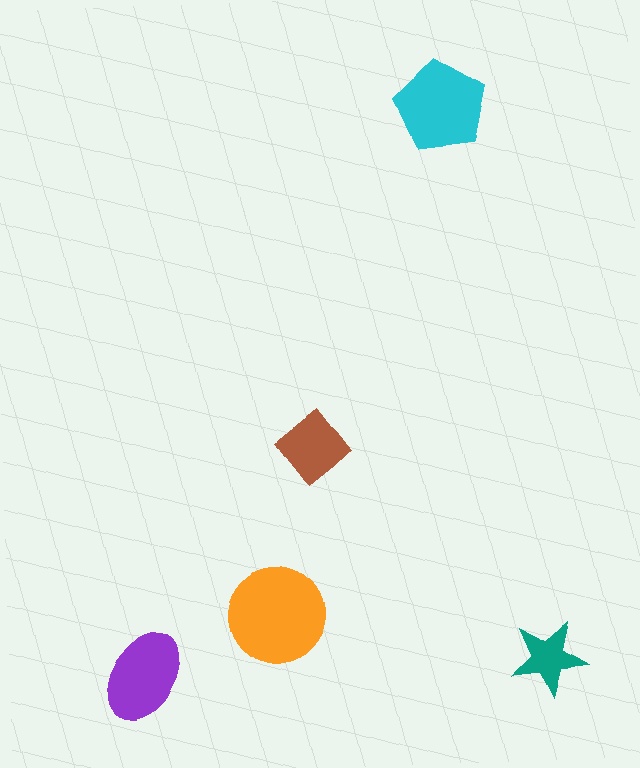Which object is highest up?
The cyan pentagon is topmost.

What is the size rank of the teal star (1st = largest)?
5th.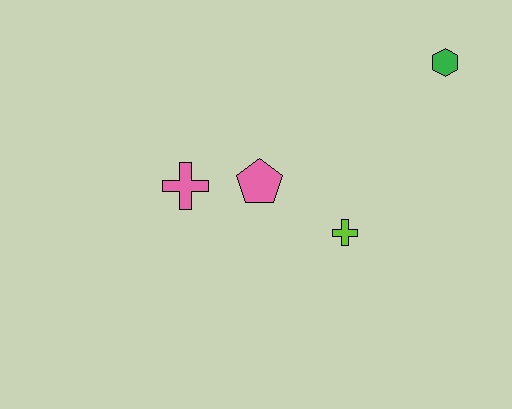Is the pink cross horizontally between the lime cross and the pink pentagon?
No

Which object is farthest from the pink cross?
The green hexagon is farthest from the pink cross.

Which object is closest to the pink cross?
The pink pentagon is closest to the pink cross.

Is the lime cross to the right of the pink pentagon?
Yes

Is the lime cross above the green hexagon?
No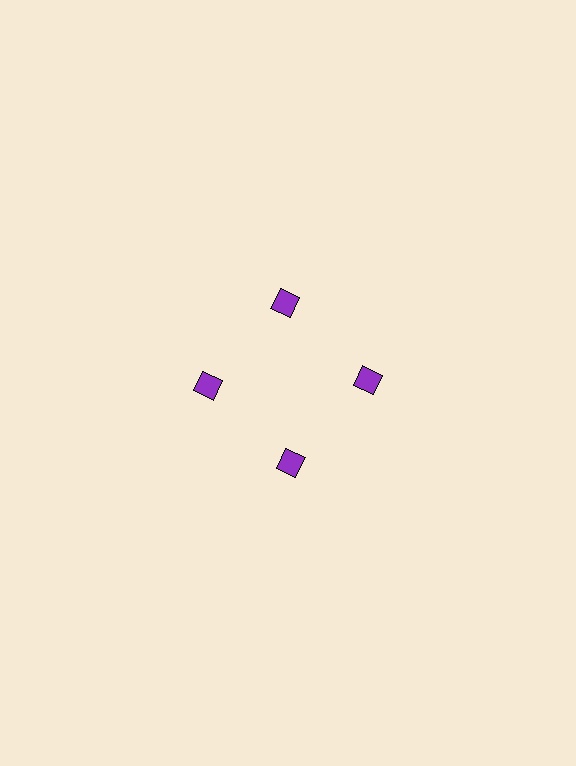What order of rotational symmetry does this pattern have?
This pattern has 4-fold rotational symmetry.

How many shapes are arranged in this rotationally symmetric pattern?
There are 4 shapes, arranged in 4 groups of 1.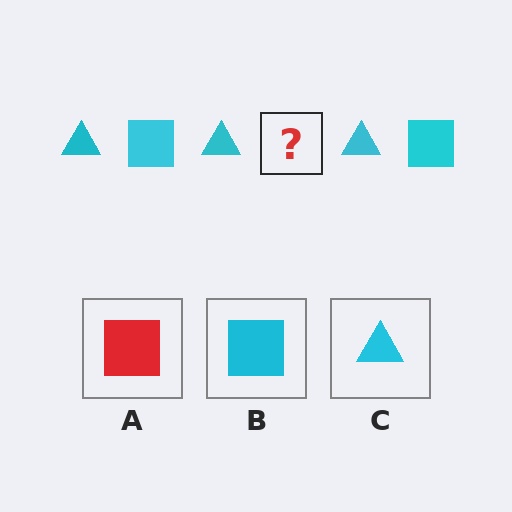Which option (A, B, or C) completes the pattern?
B.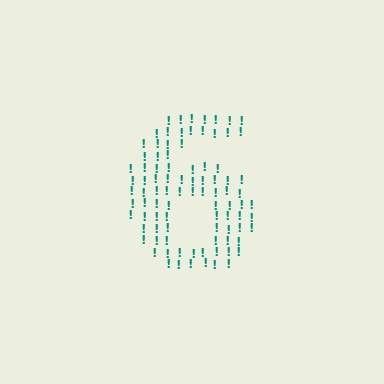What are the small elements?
The small elements are exclamation marks.